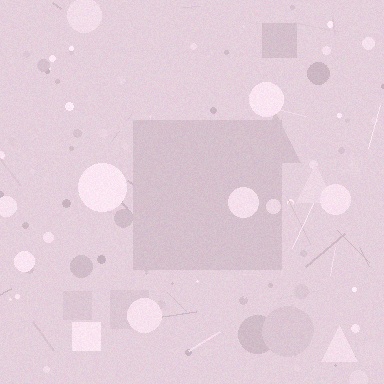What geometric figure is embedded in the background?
A square is embedded in the background.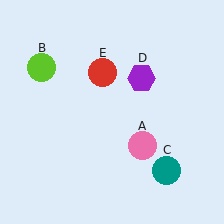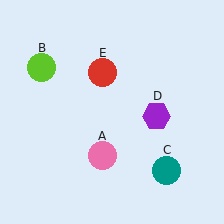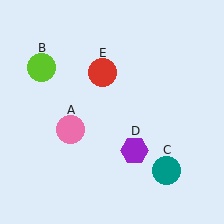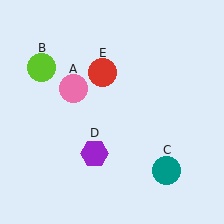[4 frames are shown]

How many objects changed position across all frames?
2 objects changed position: pink circle (object A), purple hexagon (object D).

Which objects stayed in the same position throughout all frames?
Lime circle (object B) and teal circle (object C) and red circle (object E) remained stationary.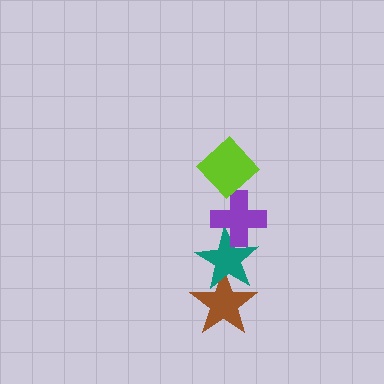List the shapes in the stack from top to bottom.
From top to bottom: the lime diamond, the purple cross, the teal star, the brown star.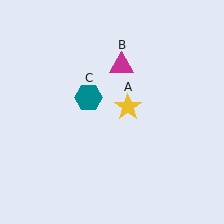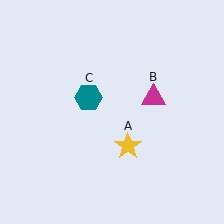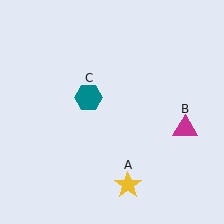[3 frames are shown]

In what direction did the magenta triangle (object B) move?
The magenta triangle (object B) moved down and to the right.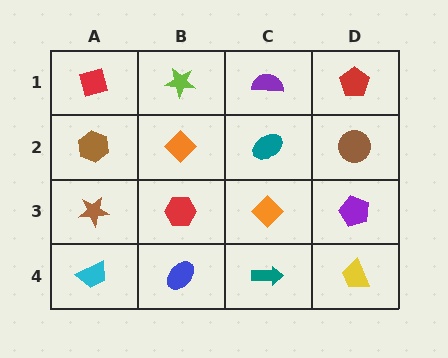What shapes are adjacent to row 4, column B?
A red hexagon (row 3, column B), a cyan trapezoid (row 4, column A), a teal arrow (row 4, column C).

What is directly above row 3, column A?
A brown hexagon.